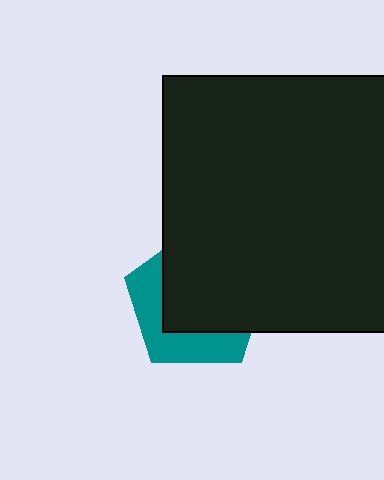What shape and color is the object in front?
The object in front is a black square.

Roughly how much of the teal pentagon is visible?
A small part of it is visible (roughly 37%).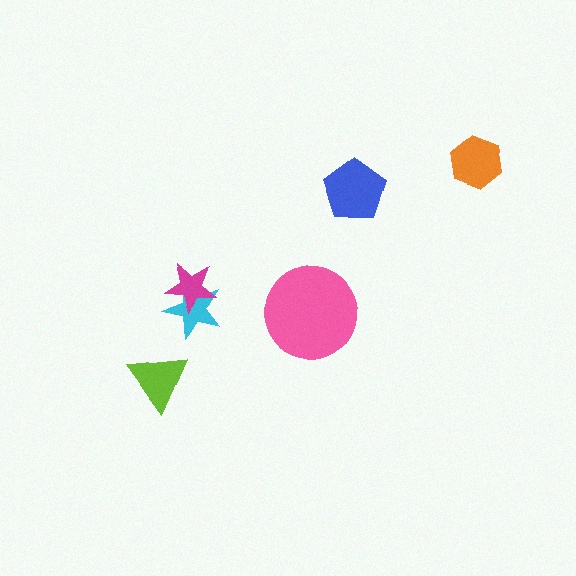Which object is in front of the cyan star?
The magenta star is in front of the cyan star.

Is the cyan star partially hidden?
Yes, it is partially covered by another shape.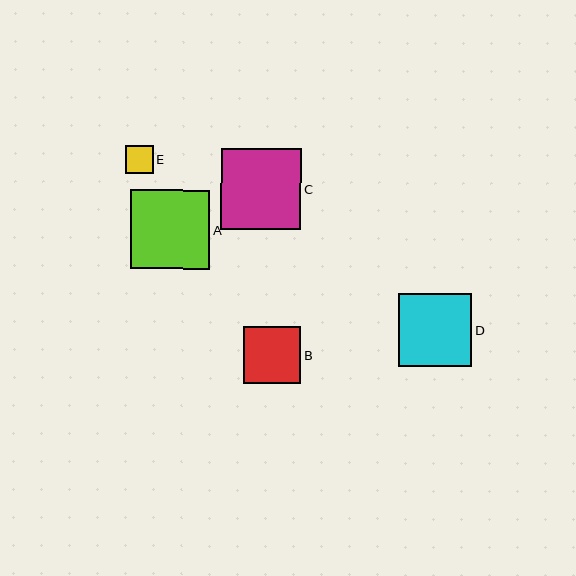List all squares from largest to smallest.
From largest to smallest: C, A, D, B, E.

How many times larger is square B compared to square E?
Square B is approximately 2.0 times the size of square E.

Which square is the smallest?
Square E is the smallest with a size of approximately 28 pixels.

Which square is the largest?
Square C is the largest with a size of approximately 81 pixels.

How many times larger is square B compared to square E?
Square B is approximately 2.0 times the size of square E.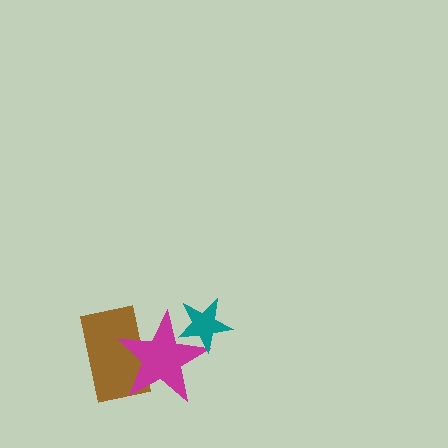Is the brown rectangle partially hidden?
Yes, it is partially covered by another shape.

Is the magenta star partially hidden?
Yes, it is partially covered by another shape.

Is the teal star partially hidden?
No, no other shape covers it.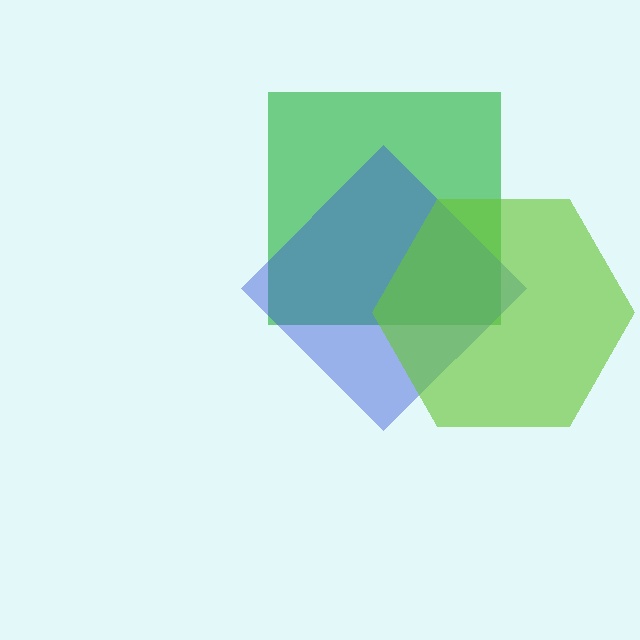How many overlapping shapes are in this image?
There are 3 overlapping shapes in the image.